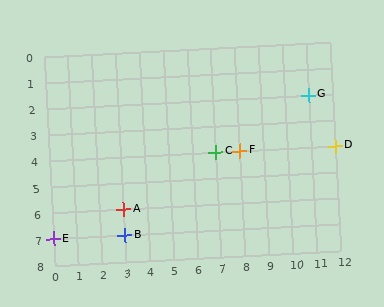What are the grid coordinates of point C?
Point C is at grid coordinates (7, 4).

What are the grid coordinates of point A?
Point A is at grid coordinates (3, 6).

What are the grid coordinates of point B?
Point B is at grid coordinates (3, 7).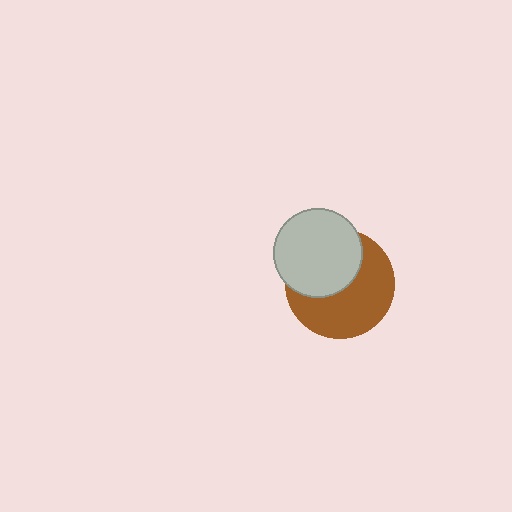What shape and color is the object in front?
The object in front is a light gray circle.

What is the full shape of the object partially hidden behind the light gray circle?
The partially hidden object is a brown circle.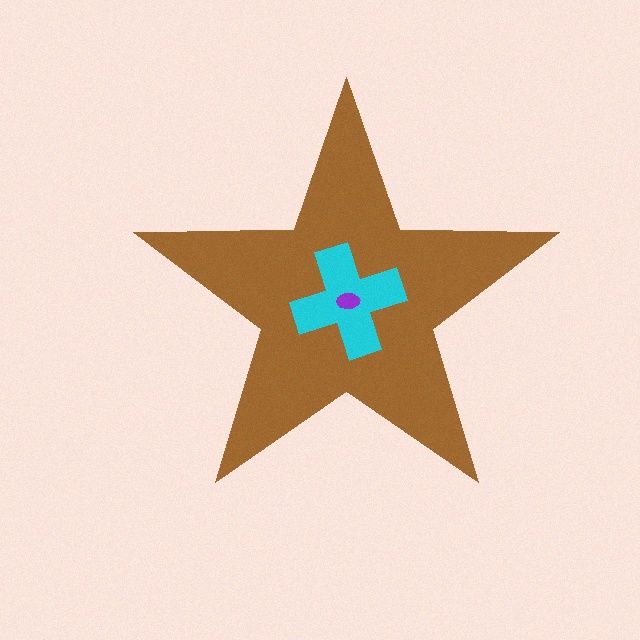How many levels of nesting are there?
3.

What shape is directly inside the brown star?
The cyan cross.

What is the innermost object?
The purple ellipse.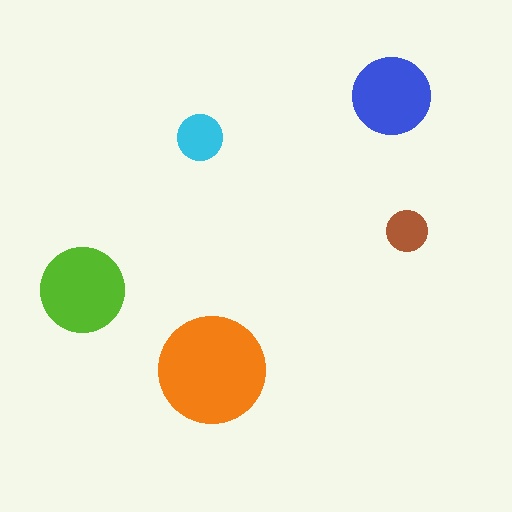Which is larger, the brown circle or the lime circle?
The lime one.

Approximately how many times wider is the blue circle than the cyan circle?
About 1.5 times wider.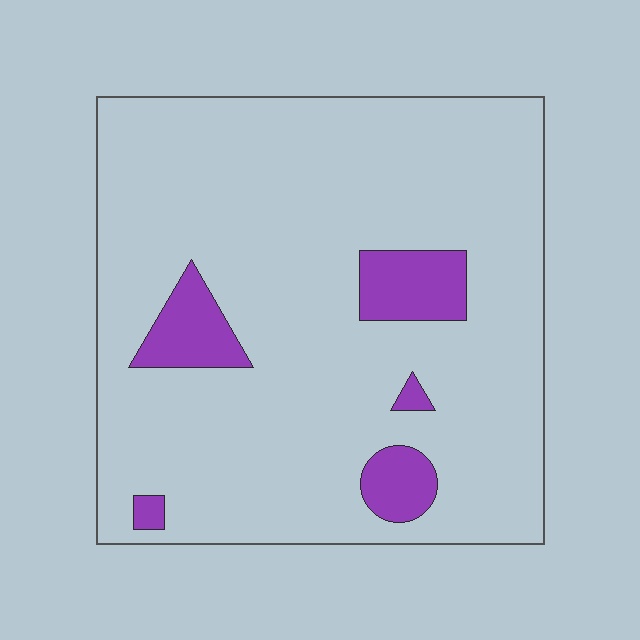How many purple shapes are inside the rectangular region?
5.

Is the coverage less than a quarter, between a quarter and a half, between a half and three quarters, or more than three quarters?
Less than a quarter.